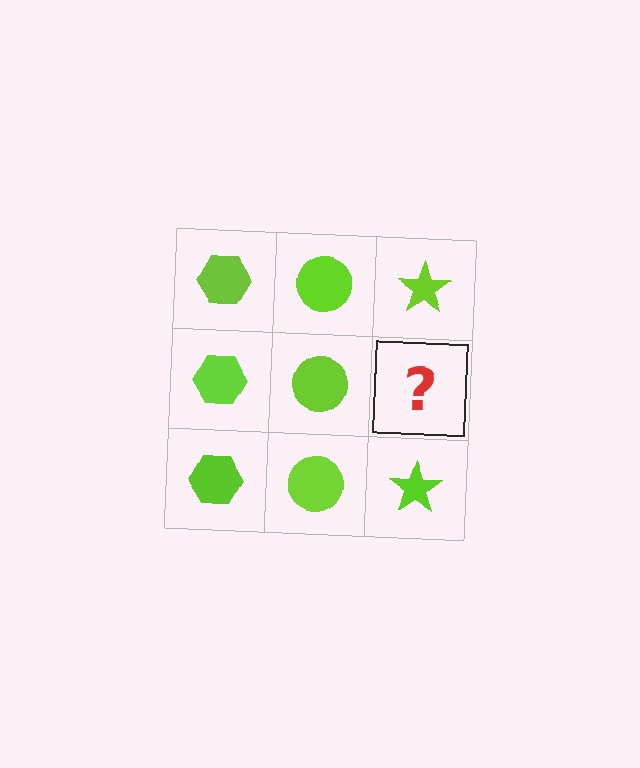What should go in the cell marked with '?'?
The missing cell should contain a lime star.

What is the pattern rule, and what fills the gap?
The rule is that each column has a consistent shape. The gap should be filled with a lime star.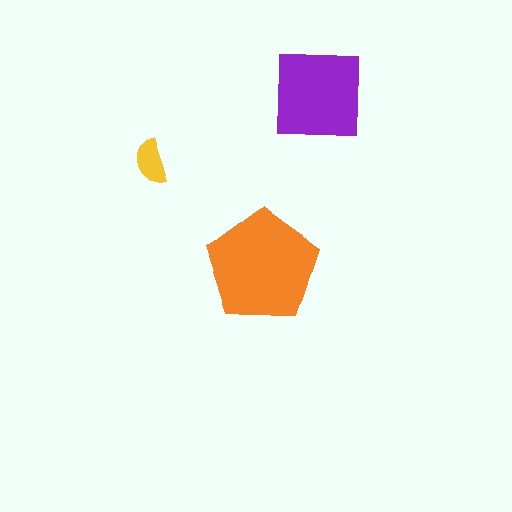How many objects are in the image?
There are 3 objects in the image.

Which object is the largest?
The orange pentagon.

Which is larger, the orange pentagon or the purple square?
The orange pentagon.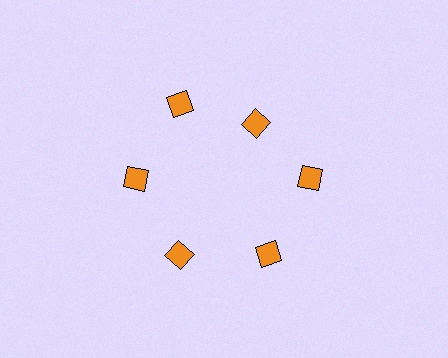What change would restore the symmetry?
The symmetry would be restored by moving it outward, back onto the ring so that all 6 diamonds sit at equal angles and equal distance from the center.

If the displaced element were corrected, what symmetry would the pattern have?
It would have 6-fold rotational symmetry — the pattern would map onto itself every 60 degrees.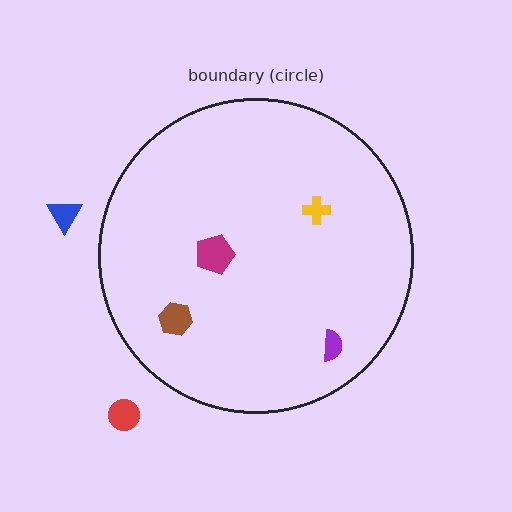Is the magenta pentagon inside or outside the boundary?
Inside.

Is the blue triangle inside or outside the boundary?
Outside.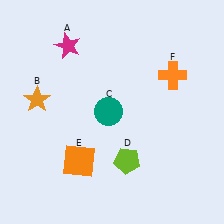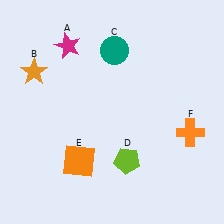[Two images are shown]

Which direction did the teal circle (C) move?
The teal circle (C) moved up.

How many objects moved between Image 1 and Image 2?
3 objects moved between the two images.